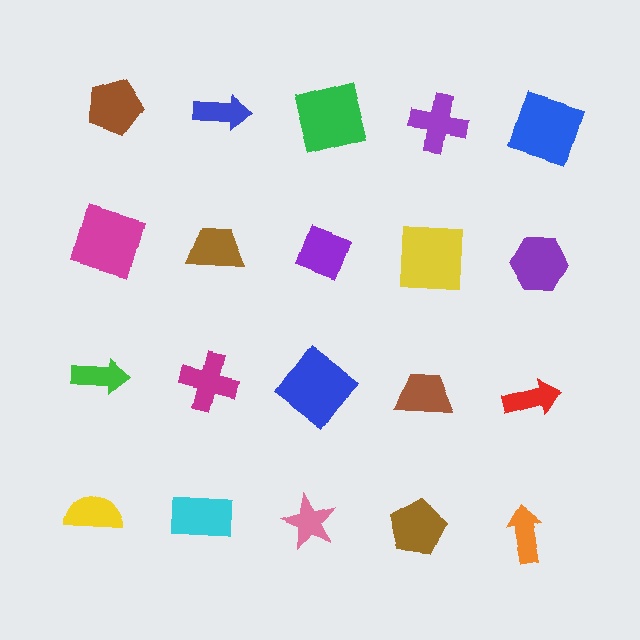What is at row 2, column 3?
A purple diamond.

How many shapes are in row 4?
5 shapes.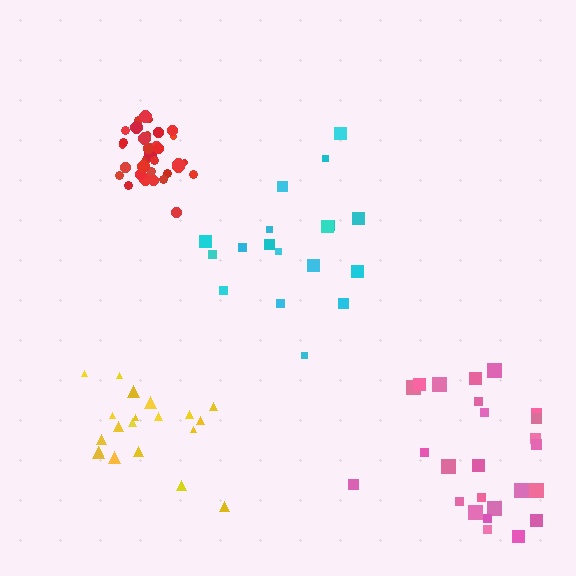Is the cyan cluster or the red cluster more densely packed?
Red.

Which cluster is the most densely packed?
Red.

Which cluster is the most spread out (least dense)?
Pink.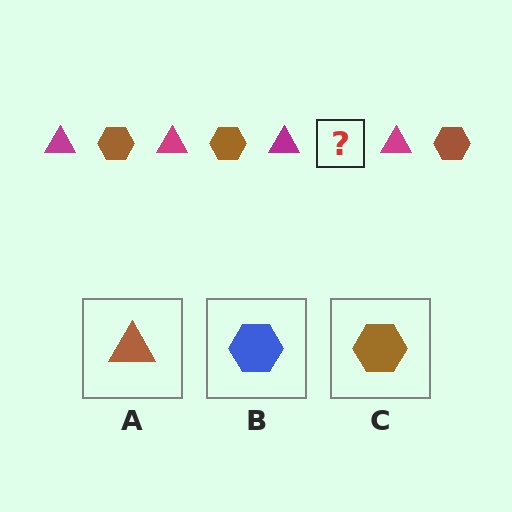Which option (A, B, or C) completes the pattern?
C.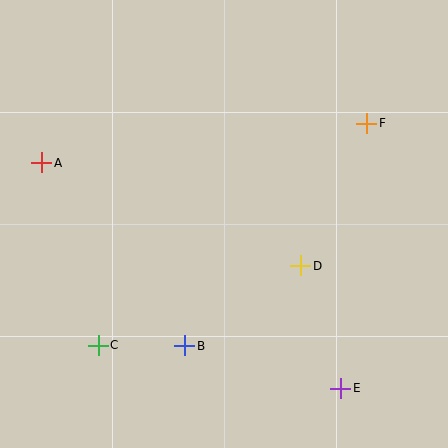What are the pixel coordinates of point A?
Point A is at (42, 163).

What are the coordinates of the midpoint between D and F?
The midpoint between D and F is at (334, 194).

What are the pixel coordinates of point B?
Point B is at (185, 346).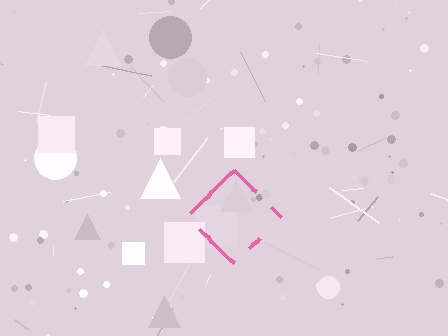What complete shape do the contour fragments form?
The contour fragments form a diamond.